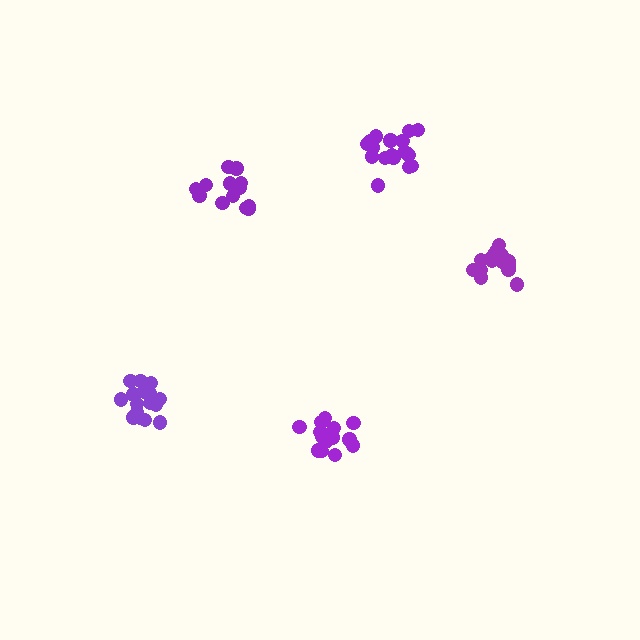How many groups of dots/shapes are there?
There are 5 groups.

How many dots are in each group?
Group 1: 18 dots, Group 2: 13 dots, Group 3: 18 dots, Group 4: 16 dots, Group 5: 16 dots (81 total).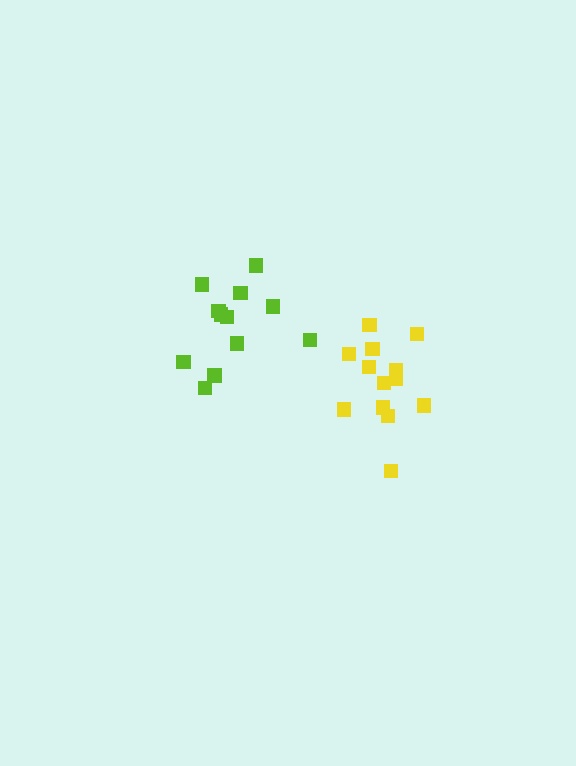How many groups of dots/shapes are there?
There are 2 groups.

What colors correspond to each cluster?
The clusters are colored: lime, yellow.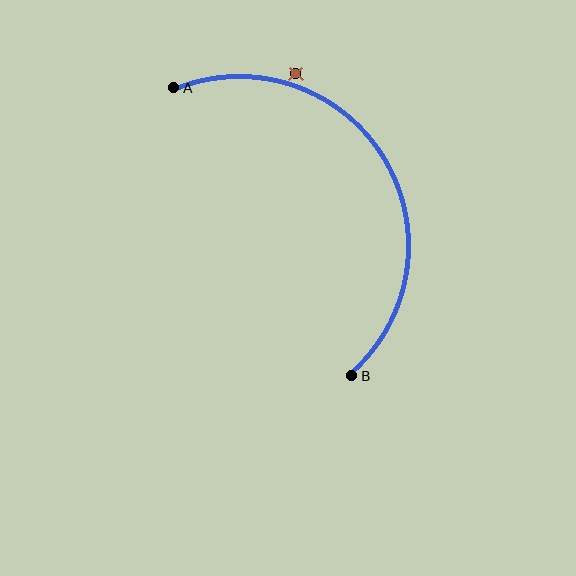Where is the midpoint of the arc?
The arc midpoint is the point on the curve farthest from the straight line joining A and B. It sits to the right of that line.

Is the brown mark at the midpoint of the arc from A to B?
No — the brown mark does not lie on the arc at all. It sits slightly outside the curve.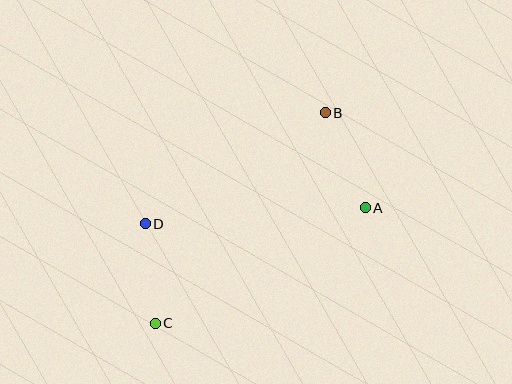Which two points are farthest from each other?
Points B and C are farthest from each other.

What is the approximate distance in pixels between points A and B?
The distance between A and B is approximately 103 pixels.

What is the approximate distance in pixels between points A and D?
The distance between A and D is approximately 221 pixels.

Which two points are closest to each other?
Points C and D are closest to each other.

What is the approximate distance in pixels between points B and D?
The distance between B and D is approximately 212 pixels.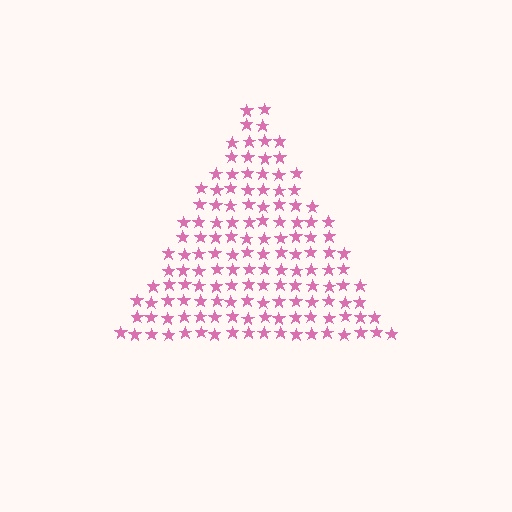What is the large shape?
The large shape is a triangle.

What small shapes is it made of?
It is made of small stars.